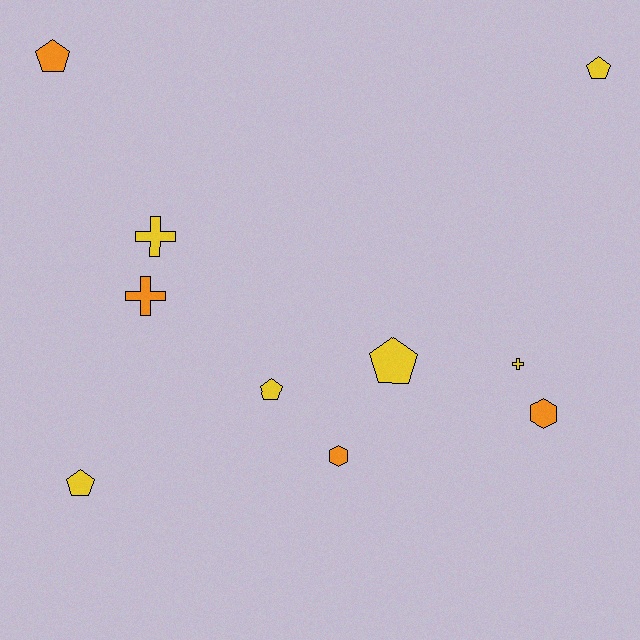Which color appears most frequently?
Yellow, with 6 objects.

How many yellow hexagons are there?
There are no yellow hexagons.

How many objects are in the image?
There are 10 objects.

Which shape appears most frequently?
Pentagon, with 5 objects.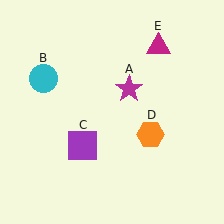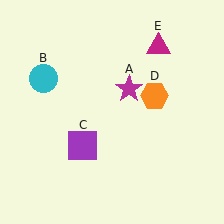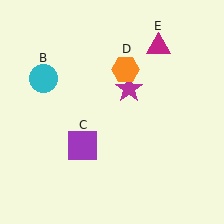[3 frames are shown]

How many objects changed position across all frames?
1 object changed position: orange hexagon (object D).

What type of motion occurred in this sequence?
The orange hexagon (object D) rotated counterclockwise around the center of the scene.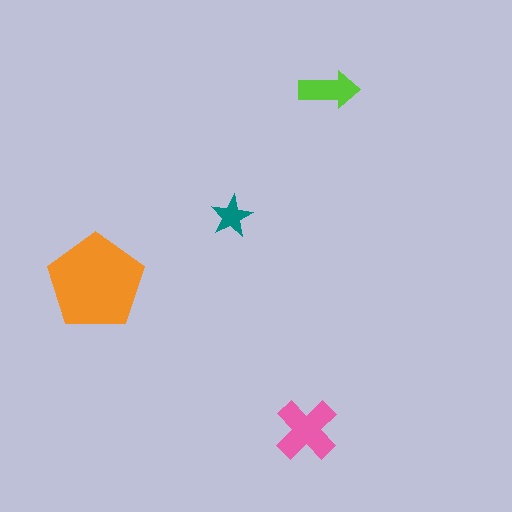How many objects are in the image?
There are 4 objects in the image.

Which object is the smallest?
The teal star.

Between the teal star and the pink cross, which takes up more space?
The pink cross.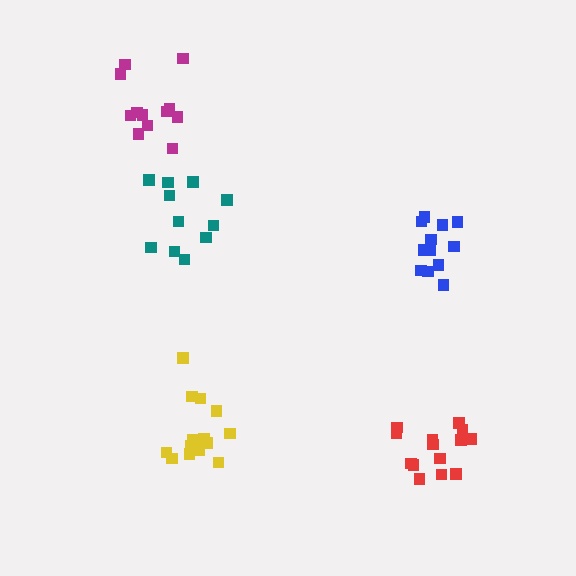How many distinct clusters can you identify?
There are 5 distinct clusters.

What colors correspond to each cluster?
The clusters are colored: teal, yellow, red, blue, magenta.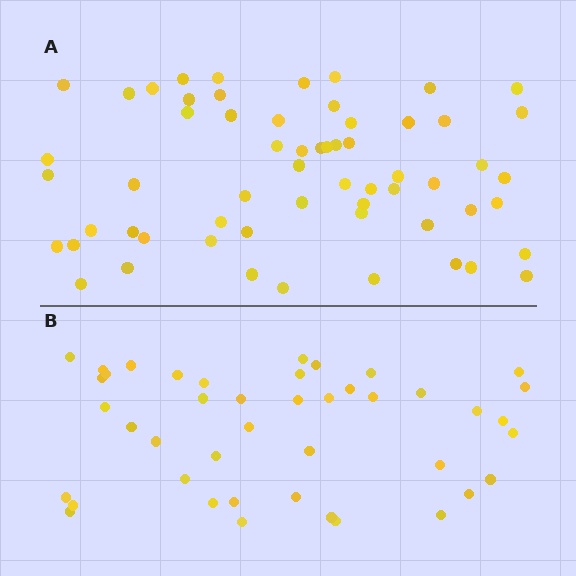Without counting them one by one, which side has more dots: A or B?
Region A (the top region) has more dots.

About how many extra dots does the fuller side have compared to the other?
Region A has approximately 15 more dots than region B.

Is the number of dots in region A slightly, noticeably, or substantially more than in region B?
Region A has noticeably more, but not dramatically so. The ratio is roughly 1.4 to 1.